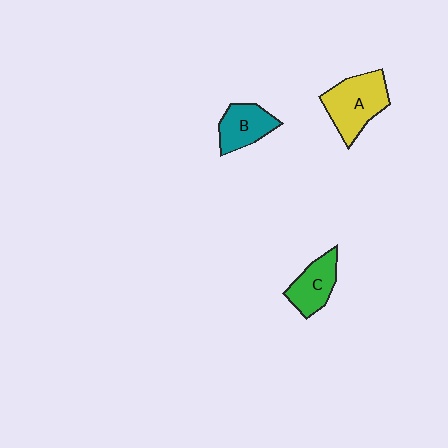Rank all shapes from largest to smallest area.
From largest to smallest: A (yellow), C (green), B (teal).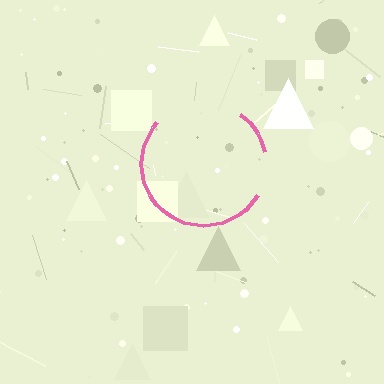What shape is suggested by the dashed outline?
The dashed outline suggests a circle.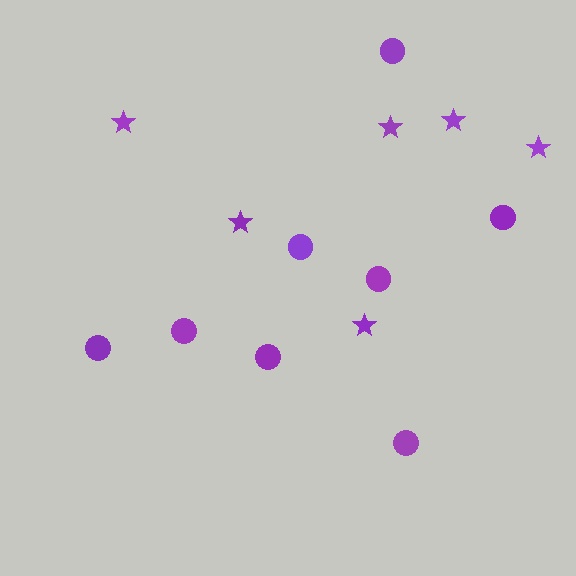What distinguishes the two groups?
There are 2 groups: one group of stars (6) and one group of circles (8).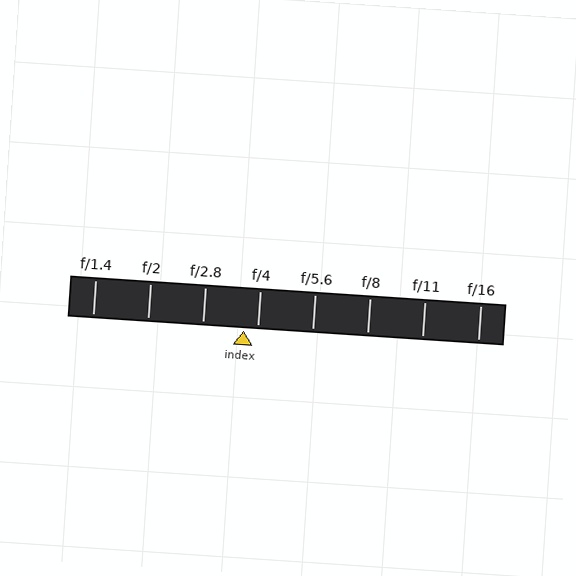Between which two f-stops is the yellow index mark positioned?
The index mark is between f/2.8 and f/4.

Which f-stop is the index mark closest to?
The index mark is closest to f/4.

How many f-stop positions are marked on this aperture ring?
There are 8 f-stop positions marked.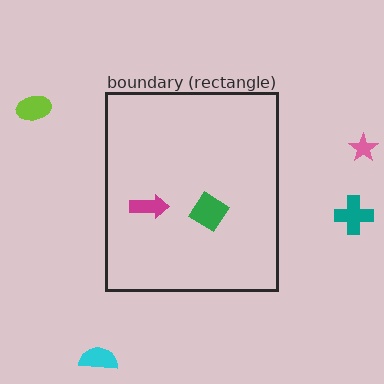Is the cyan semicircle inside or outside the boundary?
Outside.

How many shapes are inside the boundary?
2 inside, 4 outside.